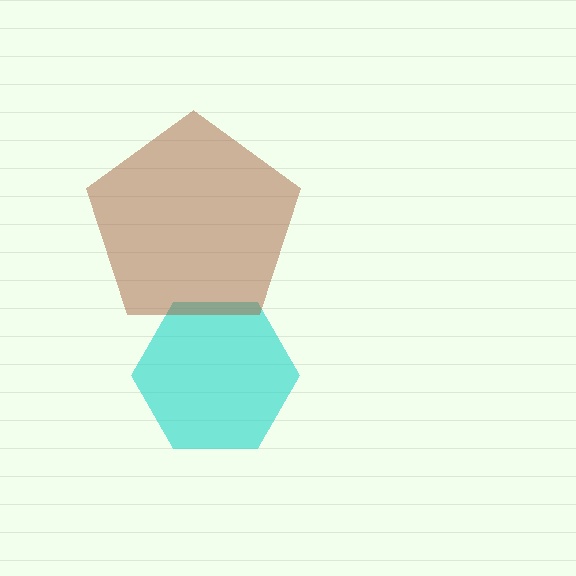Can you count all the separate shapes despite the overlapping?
Yes, there are 2 separate shapes.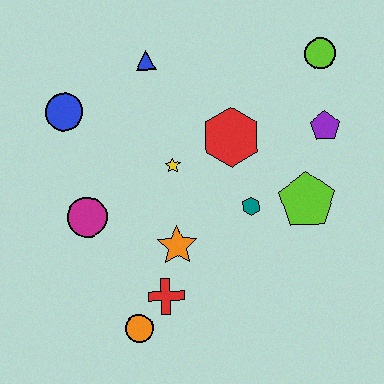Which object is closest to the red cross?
The orange circle is closest to the red cross.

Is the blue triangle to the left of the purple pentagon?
Yes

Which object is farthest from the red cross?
The lime circle is farthest from the red cross.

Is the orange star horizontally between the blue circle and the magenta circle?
No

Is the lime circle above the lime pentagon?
Yes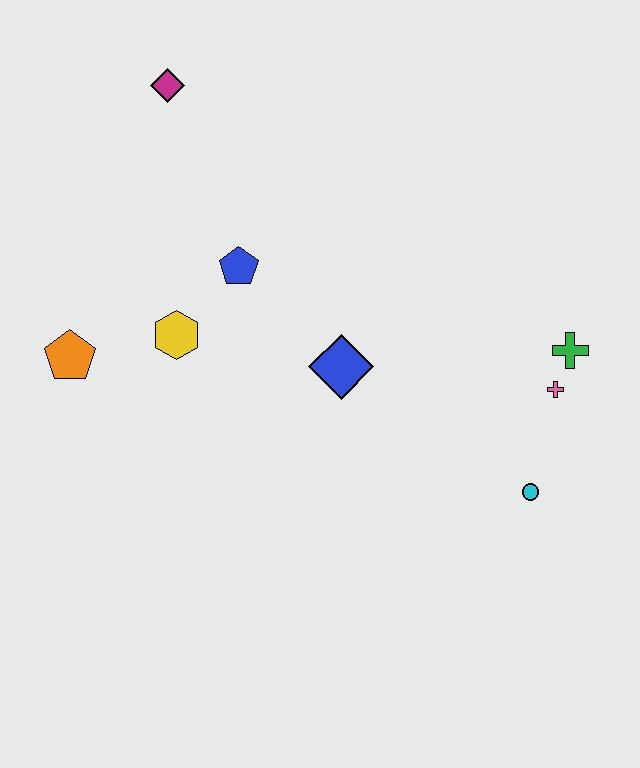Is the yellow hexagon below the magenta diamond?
Yes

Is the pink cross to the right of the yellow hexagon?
Yes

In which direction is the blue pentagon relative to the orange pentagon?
The blue pentagon is to the right of the orange pentagon.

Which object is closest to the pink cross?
The green cross is closest to the pink cross.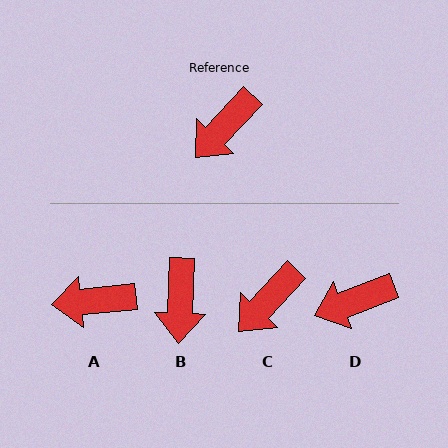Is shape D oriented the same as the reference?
No, it is off by about 26 degrees.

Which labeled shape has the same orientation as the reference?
C.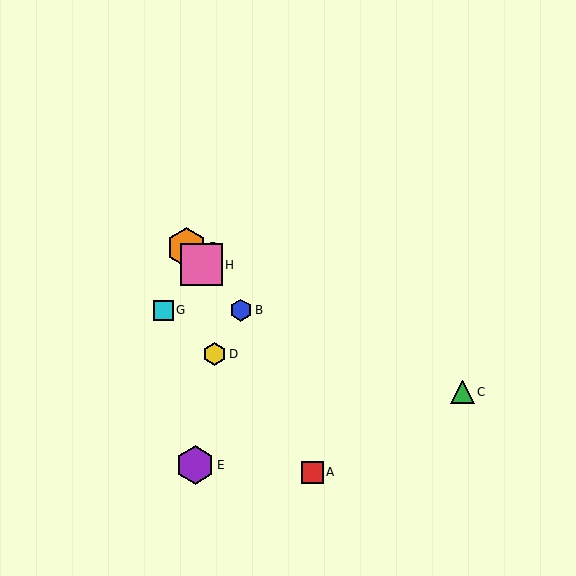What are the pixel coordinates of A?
Object A is at (312, 472).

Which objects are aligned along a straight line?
Objects B, F, H are aligned along a straight line.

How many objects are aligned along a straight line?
3 objects (B, F, H) are aligned along a straight line.